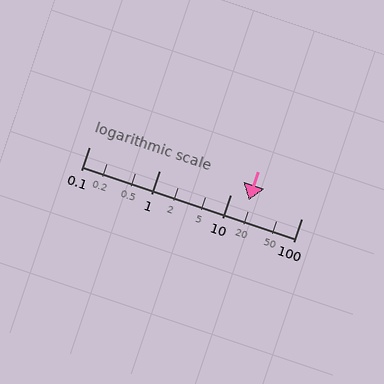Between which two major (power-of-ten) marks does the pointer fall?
The pointer is between 10 and 100.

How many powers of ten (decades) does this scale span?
The scale spans 3 decades, from 0.1 to 100.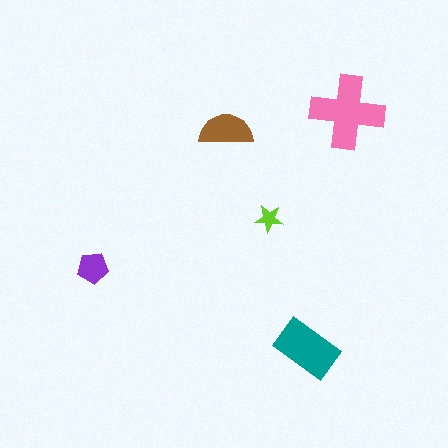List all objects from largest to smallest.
The pink cross, the teal rectangle, the brown semicircle, the purple pentagon, the lime star.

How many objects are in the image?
There are 5 objects in the image.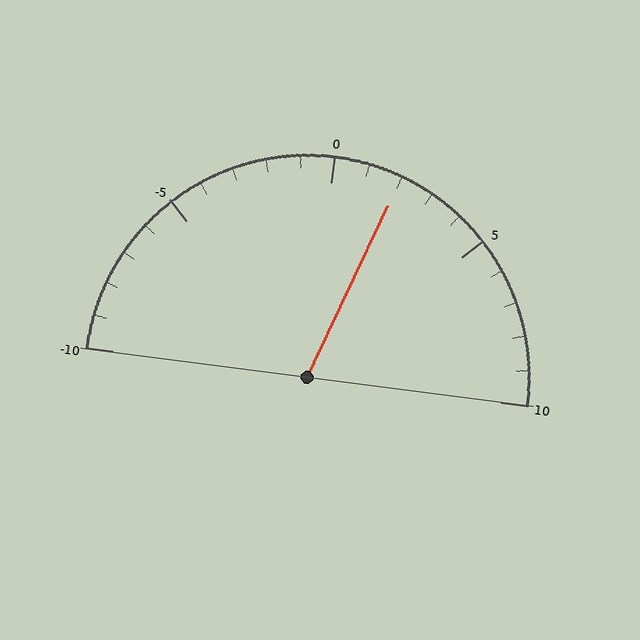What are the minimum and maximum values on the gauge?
The gauge ranges from -10 to 10.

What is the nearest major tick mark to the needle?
The nearest major tick mark is 0.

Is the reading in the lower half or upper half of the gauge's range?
The reading is in the upper half of the range (-10 to 10).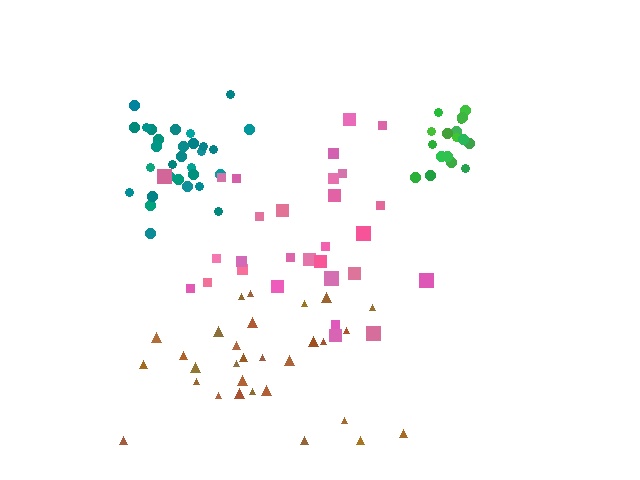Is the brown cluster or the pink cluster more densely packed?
Pink.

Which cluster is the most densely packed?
Teal.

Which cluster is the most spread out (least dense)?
Brown.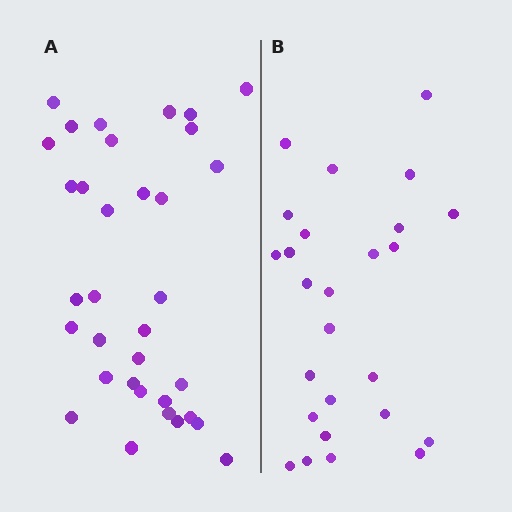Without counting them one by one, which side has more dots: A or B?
Region A (the left region) has more dots.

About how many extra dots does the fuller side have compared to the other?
Region A has roughly 8 or so more dots than region B.